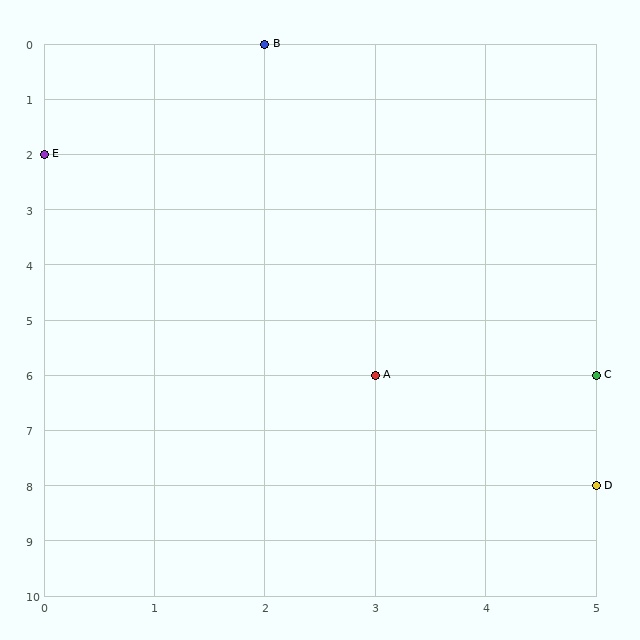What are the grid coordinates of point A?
Point A is at grid coordinates (3, 6).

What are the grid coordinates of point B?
Point B is at grid coordinates (2, 0).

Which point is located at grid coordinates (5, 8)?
Point D is at (5, 8).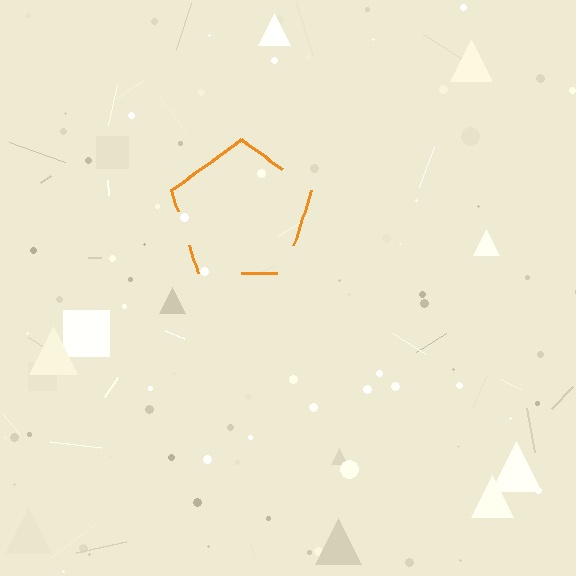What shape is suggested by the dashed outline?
The dashed outline suggests a pentagon.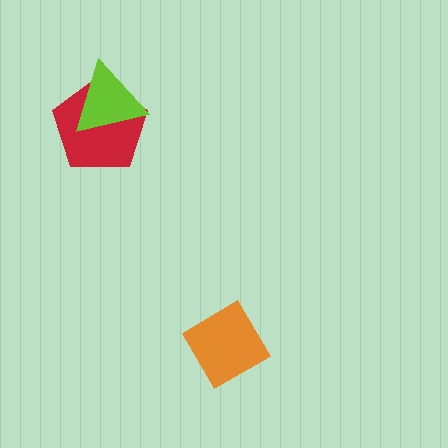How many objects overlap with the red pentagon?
1 object overlaps with the red pentagon.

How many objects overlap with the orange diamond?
0 objects overlap with the orange diamond.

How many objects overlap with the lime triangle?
1 object overlaps with the lime triangle.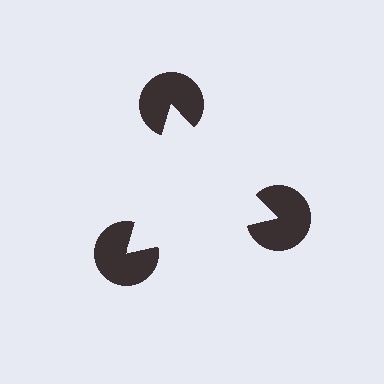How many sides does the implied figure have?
3 sides.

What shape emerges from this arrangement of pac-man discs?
An illusory triangle — its edges are inferred from the aligned wedge cuts in the pac-man discs, not physically drawn.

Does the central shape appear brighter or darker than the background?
It typically appears slightly brighter than the background, even though no actual brightness change is drawn.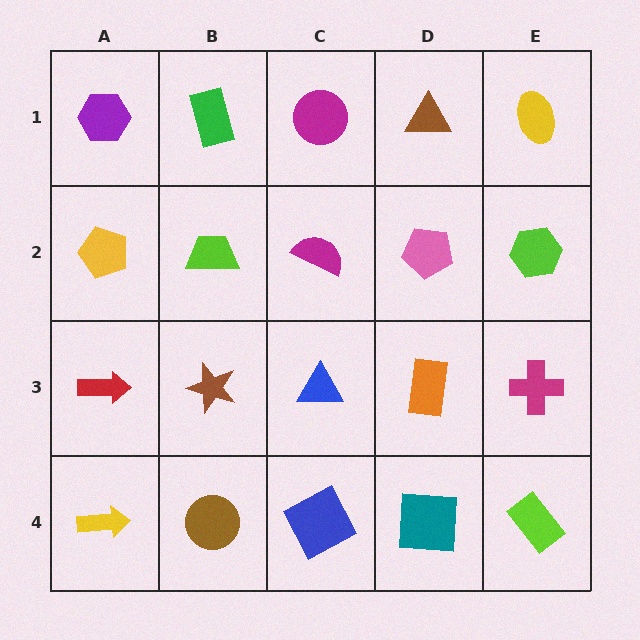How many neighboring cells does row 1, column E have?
2.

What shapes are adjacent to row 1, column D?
A pink pentagon (row 2, column D), a magenta circle (row 1, column C), a yellow ellipse (row 1, column E).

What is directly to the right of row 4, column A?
A brown circle.